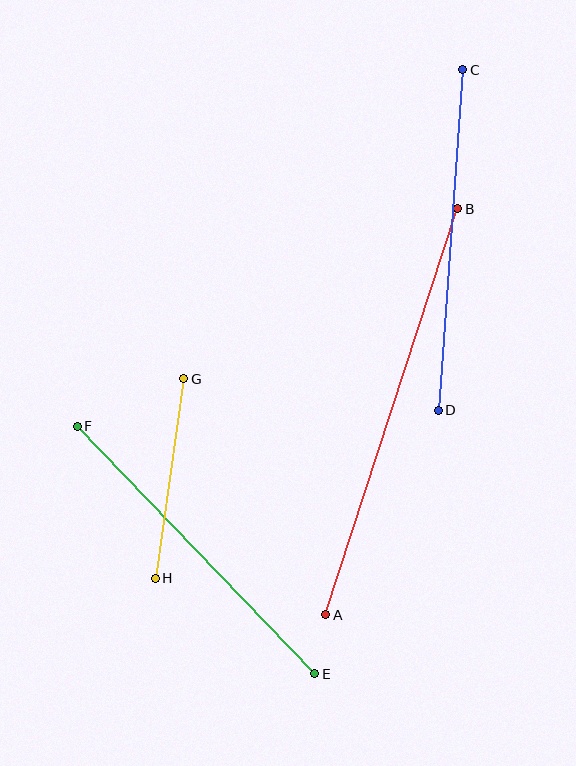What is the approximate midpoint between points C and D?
The midpoint is at approximately (450, 240) pixels.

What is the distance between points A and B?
The distance is approximately 427 pixels.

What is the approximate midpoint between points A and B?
The midpoint is at approximately (392, 412) pixels.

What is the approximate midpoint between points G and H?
The midpoint is at approximately (170, 479) pixels.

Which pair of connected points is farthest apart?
Points A and B are farthest apart.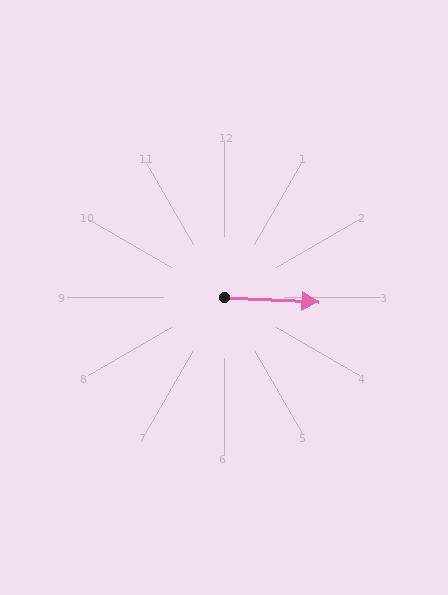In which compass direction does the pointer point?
East.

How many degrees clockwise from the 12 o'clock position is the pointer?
Approximately 92 degrees.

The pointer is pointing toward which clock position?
Roughly 3 o'clock.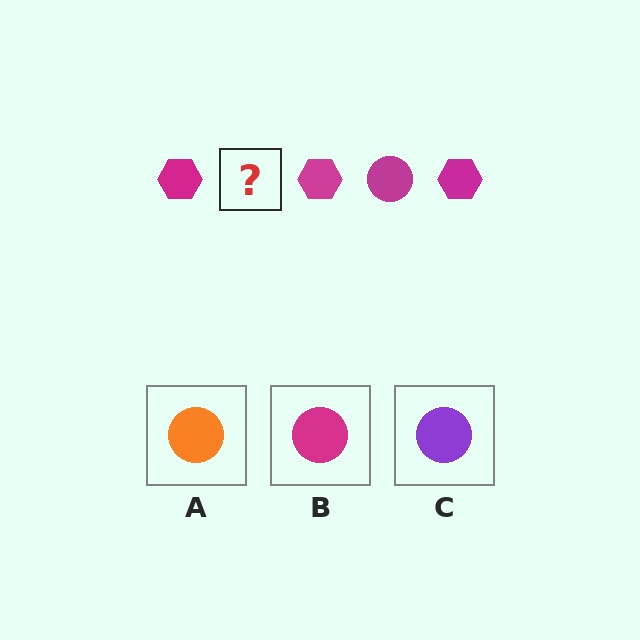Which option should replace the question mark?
Option B.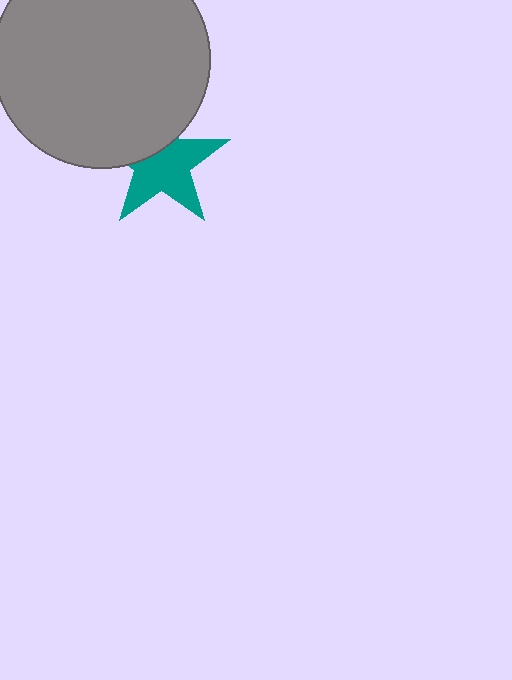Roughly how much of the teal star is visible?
Most of it is visible (roughly 66%).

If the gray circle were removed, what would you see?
You would see the complete teal star.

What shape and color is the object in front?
The object in front is a gray circle.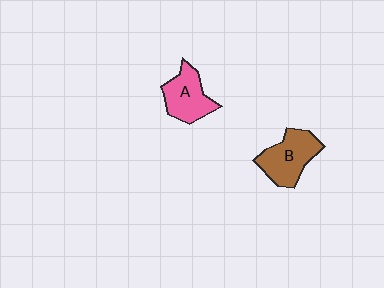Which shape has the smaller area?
Shape A (pink).